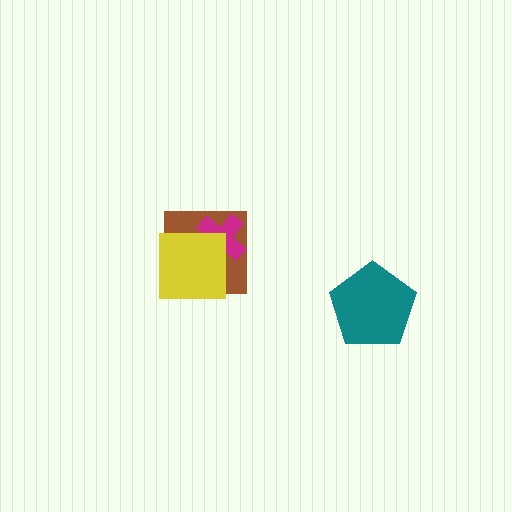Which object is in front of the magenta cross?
The yellow square is in front of the magenta cross.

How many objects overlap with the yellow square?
2 objects overlap with the yellow square.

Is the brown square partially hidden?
Yes, it is partially covered by another shape.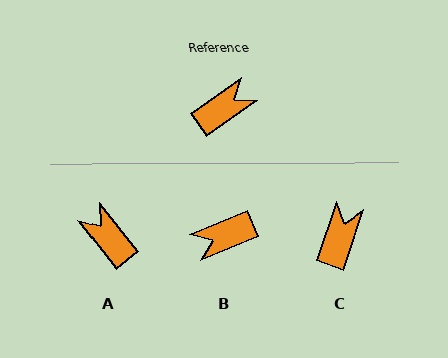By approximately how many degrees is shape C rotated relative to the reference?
Approximately 36 degrees counter-clockwise.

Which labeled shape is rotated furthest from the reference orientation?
B, about 167 degrees away.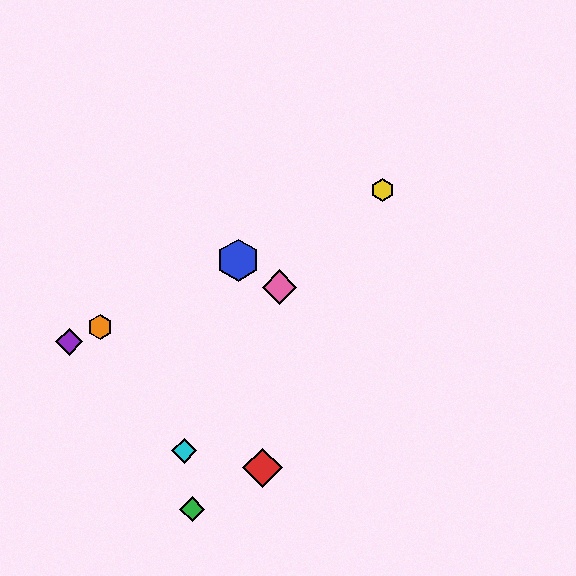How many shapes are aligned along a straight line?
4 shapes (the blue hexagon, the yellow hexagon, the purple diamond, the orange hexagon) are aligned along a straight line.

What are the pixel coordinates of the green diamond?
The green diamond is at (192, 509).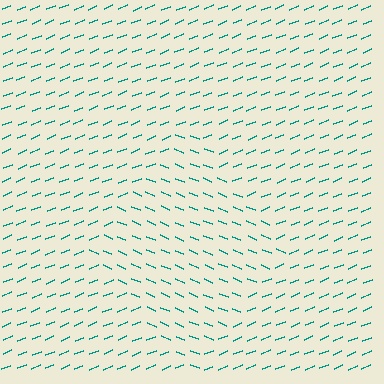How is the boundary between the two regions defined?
The boundary is defined purely by a change in line orientation (approximately 45 degrees difference). All lines are the same color and thickness.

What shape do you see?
I see a diamond.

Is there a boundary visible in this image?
Yes, there is a texture boundary formed by a change in line orientation.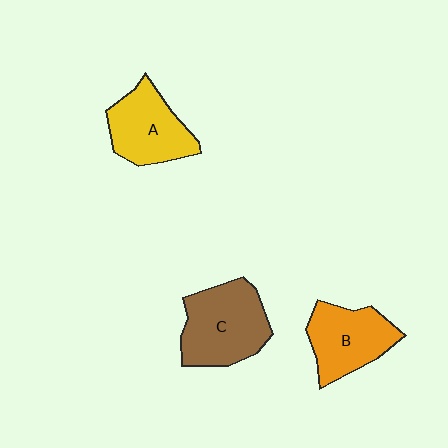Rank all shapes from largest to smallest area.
From largest to smallest: C (brown), B (orange), A (yellow).